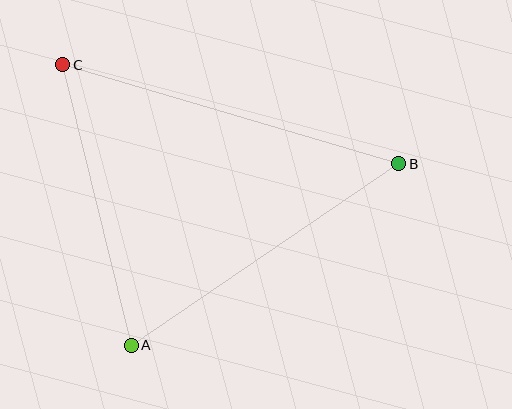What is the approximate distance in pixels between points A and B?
The distance between A and B is approximately 323 pixels.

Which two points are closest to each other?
Points A and C are closest to each other.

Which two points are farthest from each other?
Points B and C are farthest from each other.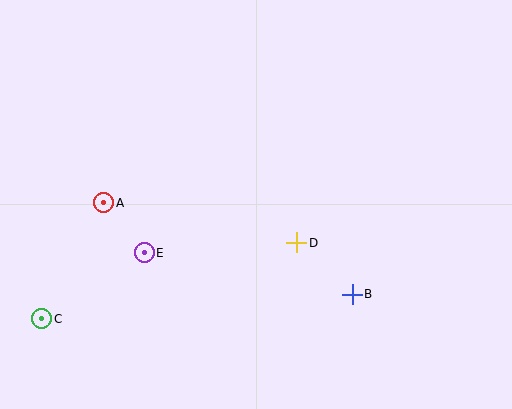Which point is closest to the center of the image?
Point D at (297, 243) is closest to the center.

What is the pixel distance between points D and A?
The distance between D and A is 197 pixels.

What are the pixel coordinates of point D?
Point D is at (297, 243).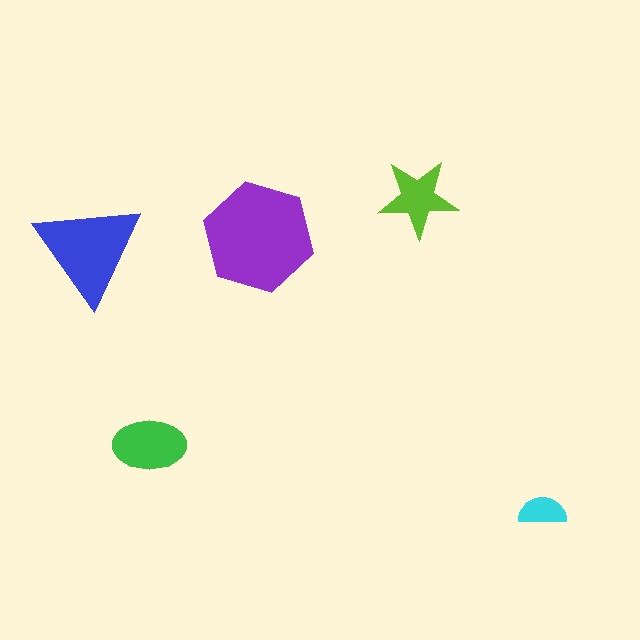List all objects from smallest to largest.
The cyan semicircle, the lime star, the green ellipse, the blue triangle, the purple hexagon.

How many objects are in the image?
There are 5 objects in the image.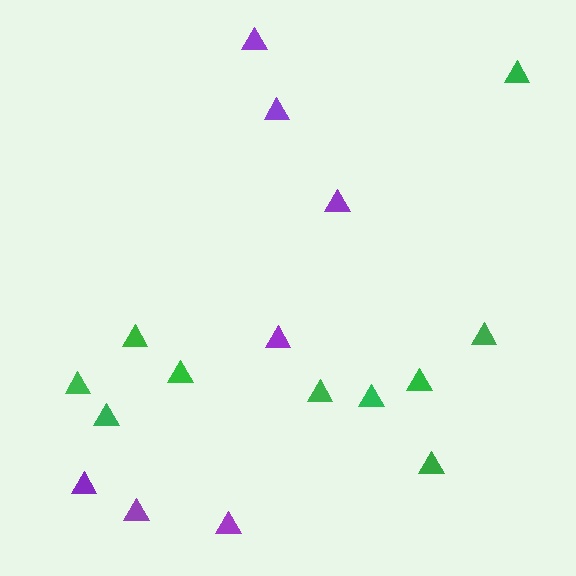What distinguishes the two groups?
There are 2 groups: one group of green triangles (10) and one group of purple triangles (7).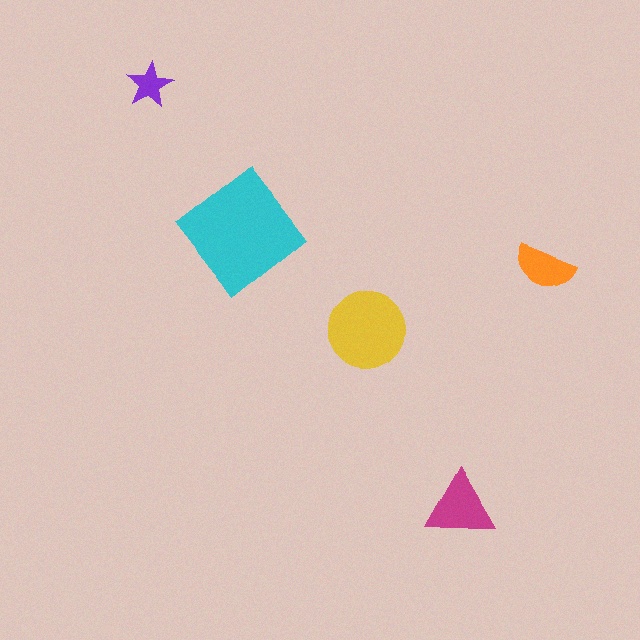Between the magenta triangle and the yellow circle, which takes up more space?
The yellow circle.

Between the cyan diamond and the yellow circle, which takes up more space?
The cyan diamond.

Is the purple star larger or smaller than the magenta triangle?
Smaller.